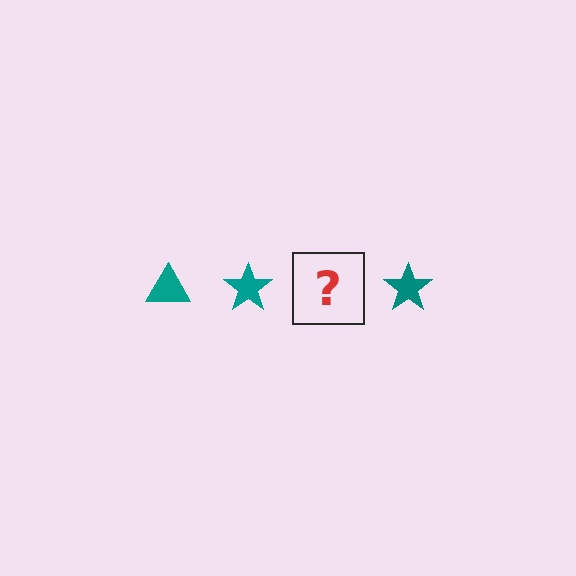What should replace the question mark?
The question mark should be replaced with a teal triangle.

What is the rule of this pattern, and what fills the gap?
The rule is that the pattern cycles through triangle, star shapes in teal. The gap should be filled with a teal triangle.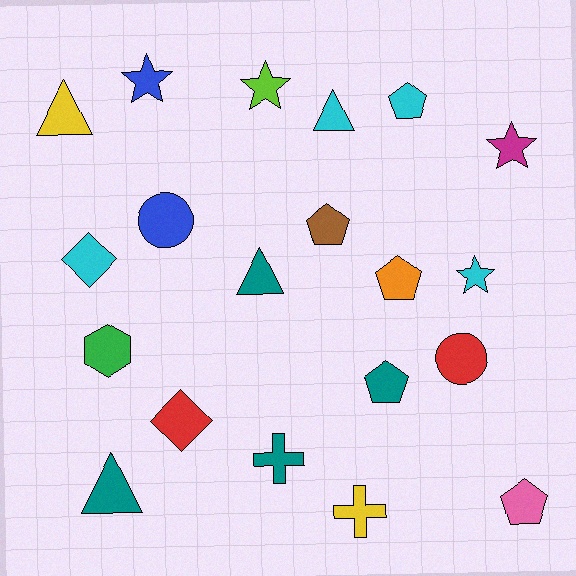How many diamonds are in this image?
There are 2 diamonds.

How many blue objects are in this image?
There are 2 blue objects.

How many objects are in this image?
There are 20 objects.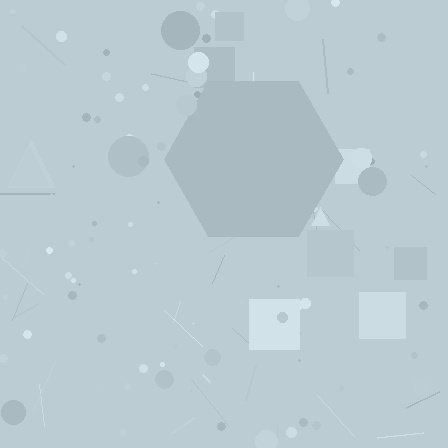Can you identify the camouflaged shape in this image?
The camouflaged shape is a hexagon.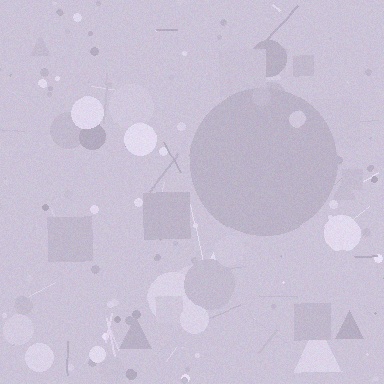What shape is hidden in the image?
A circle is hidden in the image.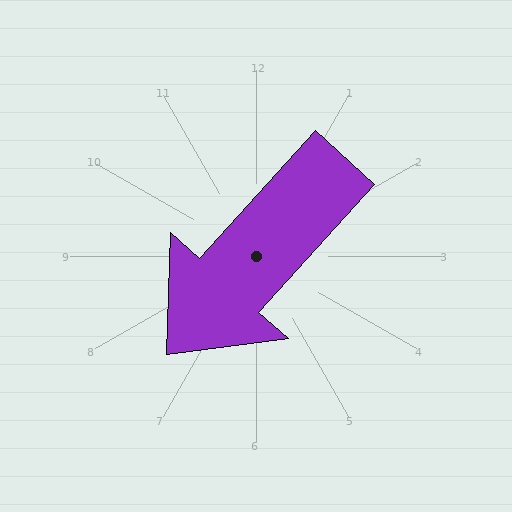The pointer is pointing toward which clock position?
Roughly 7 o'clock.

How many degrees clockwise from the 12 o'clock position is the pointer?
Approximately 222 degrees.